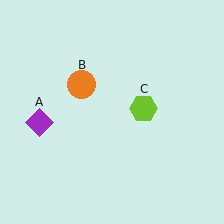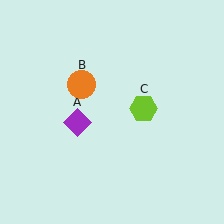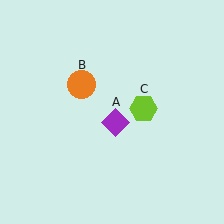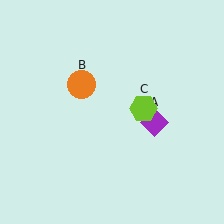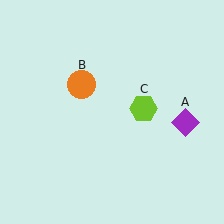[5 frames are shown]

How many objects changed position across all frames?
1 object changed position: purple diamond (object A).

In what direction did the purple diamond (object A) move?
The purple diamond (object A) moved right.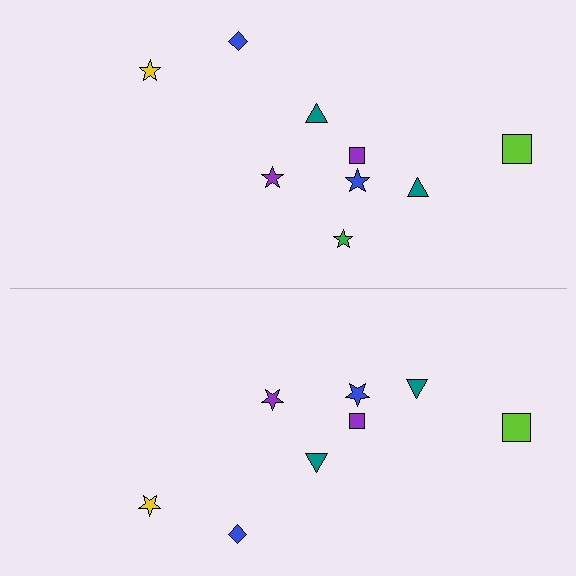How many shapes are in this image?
There are 17 shapes in this image.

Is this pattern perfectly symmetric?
No, the pattern is not perfectly symmetric. A green star is missing from the bottom side.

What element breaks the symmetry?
A green star is missing from the bottom side.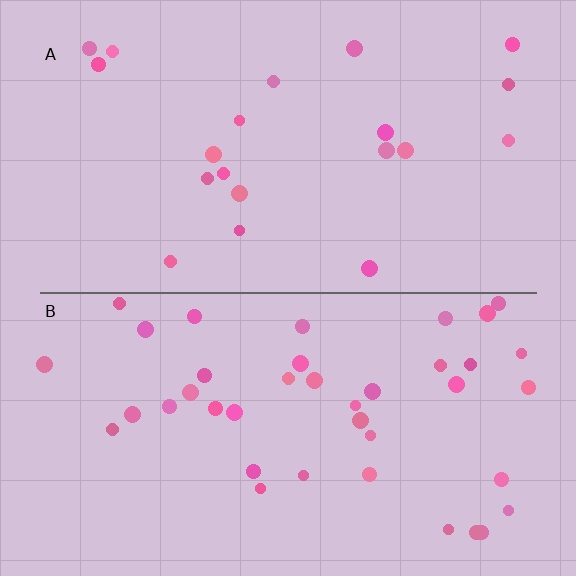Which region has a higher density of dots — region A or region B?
B (the bottom).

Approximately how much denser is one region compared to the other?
Approximately 2.0× — region B over region A.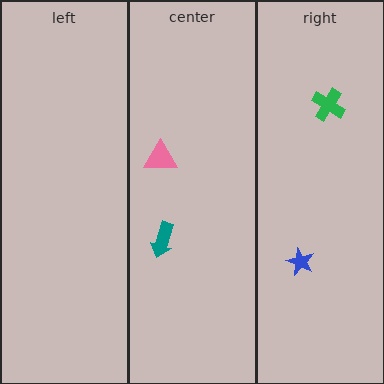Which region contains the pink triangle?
The center region.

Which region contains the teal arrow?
The center region.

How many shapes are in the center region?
2.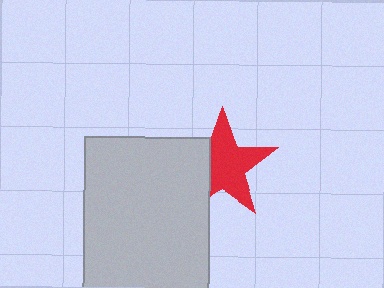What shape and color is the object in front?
The object in front is a light gray rectangle.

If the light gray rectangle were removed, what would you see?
You would see the complete red star.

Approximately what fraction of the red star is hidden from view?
Roughly 31% of the red star is hidden behind the light gray rectangle.